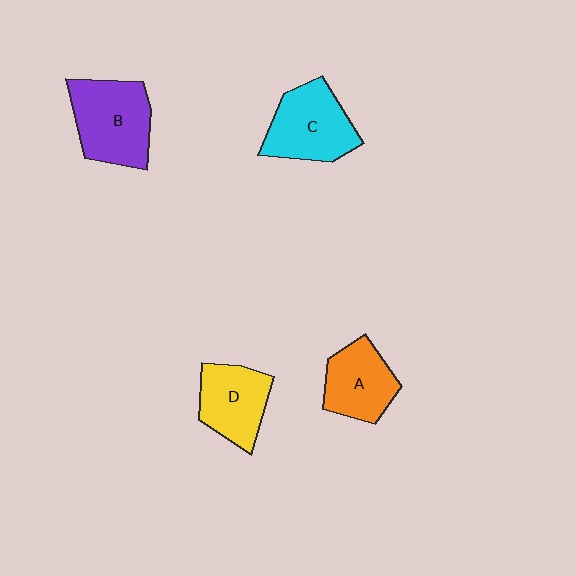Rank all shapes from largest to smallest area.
From largest to smallest: B (purple), C (cyan), D (yellow), A (orange).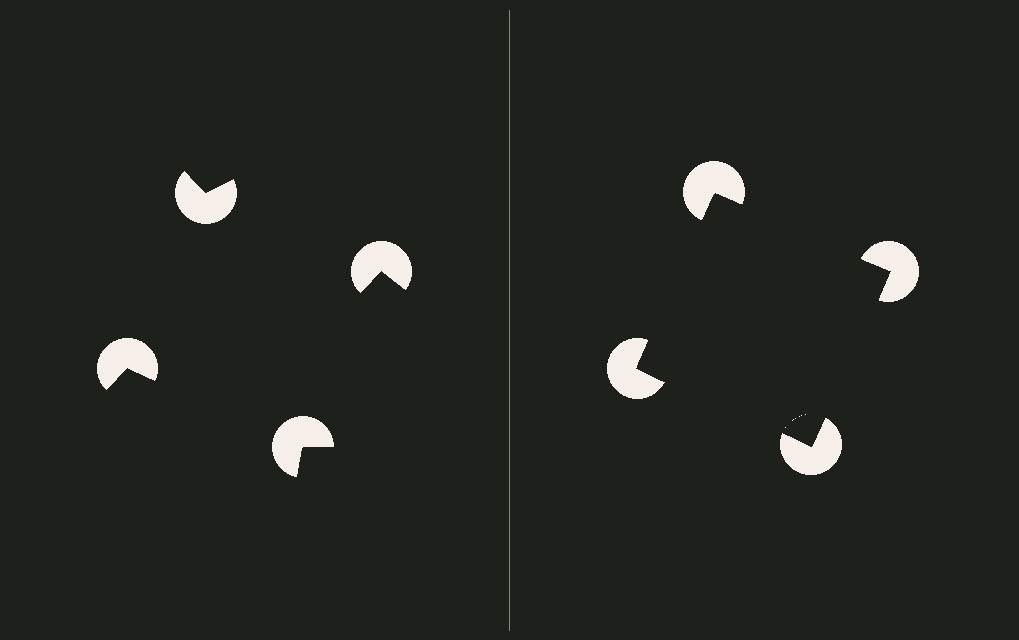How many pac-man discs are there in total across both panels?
8 — 4 on each side.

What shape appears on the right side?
An illusory square.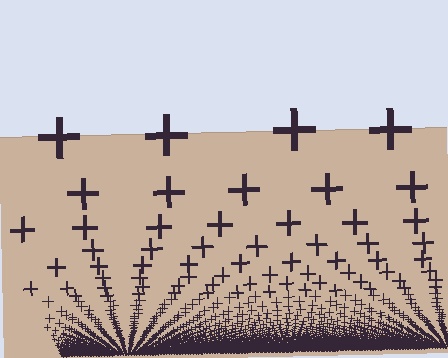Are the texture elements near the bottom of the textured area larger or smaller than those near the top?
Smaller. The gradient is inverted — elements near the bottom are smaller and denser.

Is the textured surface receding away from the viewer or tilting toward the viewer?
The surface appears to tilt toward the viewer. Texture elements get larger and sparser toward the top.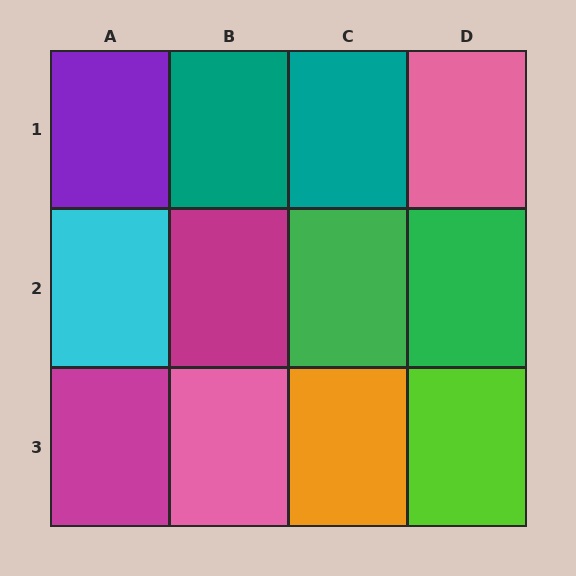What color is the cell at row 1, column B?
Teal.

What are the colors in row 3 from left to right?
Magenta, pink, orange, lime.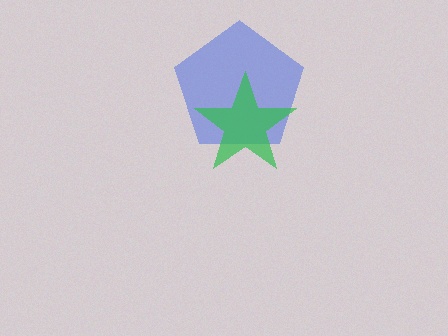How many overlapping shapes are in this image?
There are 2 overlapping shapes in the image.